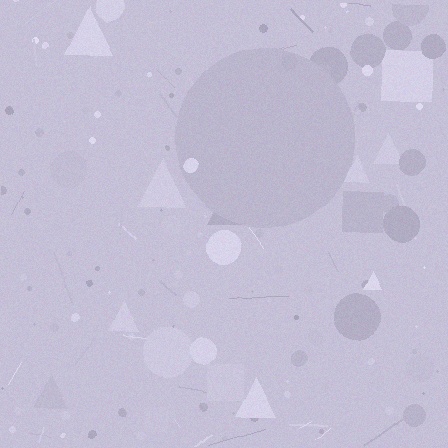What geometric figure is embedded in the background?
A circle is embedded in the background.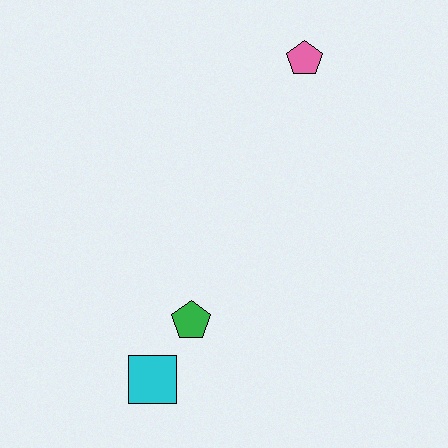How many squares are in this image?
There is 1 square.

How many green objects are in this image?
There is 1 green object.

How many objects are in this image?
There are 3 objects.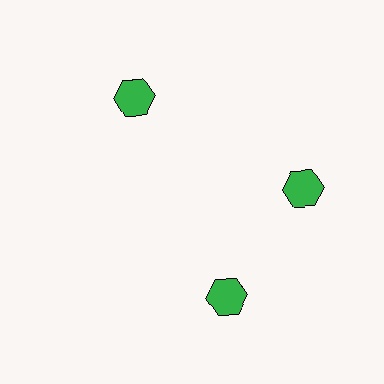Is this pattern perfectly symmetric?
No. The 3 green hexagons are arranged in a ring, but one element near the 7 o'clock position is rotated out of alignment along the ring, breaking the 3-fold rotational symmetry.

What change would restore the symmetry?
The symmetry would be restored by rotating it back into even spacing with its neighbors so that all 3 hexagons sit at equal angles and equal distance from the center.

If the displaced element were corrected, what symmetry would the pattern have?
It would have 3-fold rotational symmetry — the pattern would map onto itself every 120 degrees.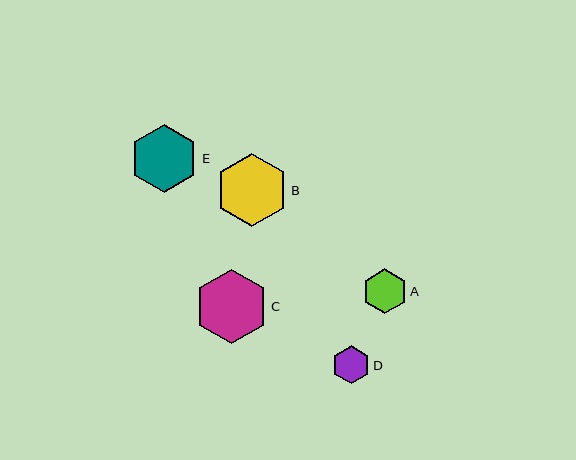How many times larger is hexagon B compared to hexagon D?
Hexagon B is approximately 1.9 times the size of hexagon D.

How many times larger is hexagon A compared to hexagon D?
Hexagon A is approximately 1.2 times the size of hexagon D.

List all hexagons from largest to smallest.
From largest to smallest: C, B, E, A, D.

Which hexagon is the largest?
Hexagon C is the largest with a size of approximately 74 pixels.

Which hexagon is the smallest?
Hexagon D is the smallest with a size of approximately 38 pixels.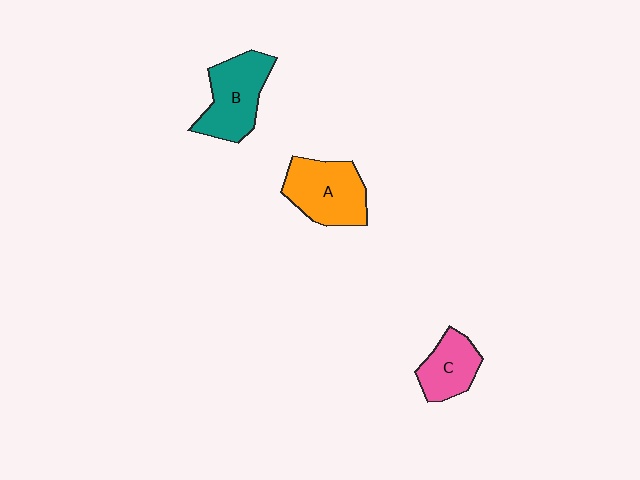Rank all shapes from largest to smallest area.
From largest to smallest: A (orange), B (teal), C (pink).